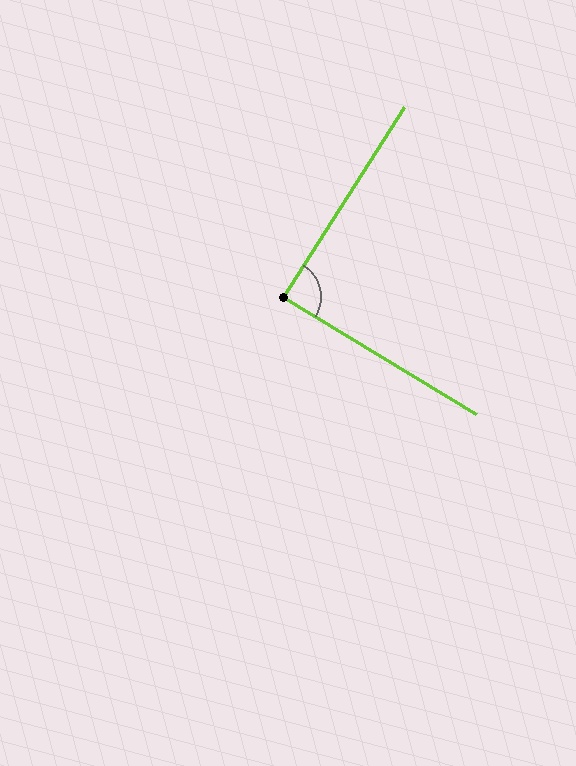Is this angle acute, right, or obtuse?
It is approximately a right angle.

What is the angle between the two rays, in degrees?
Approximately 89 degrees.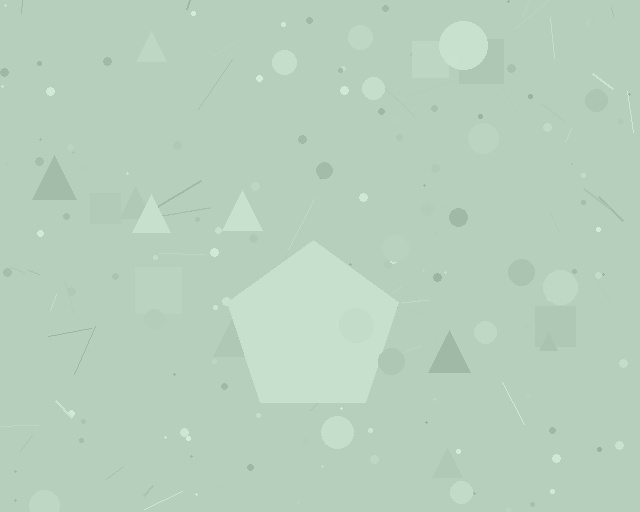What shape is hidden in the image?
A pentagon is hidden in the image.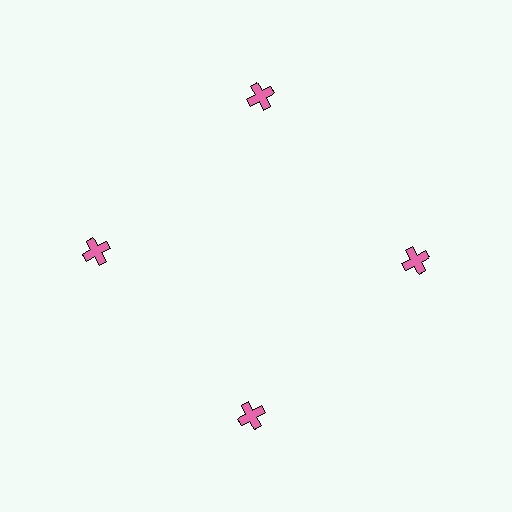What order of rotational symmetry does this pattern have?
This pattern has 4-fold rotational symmetry.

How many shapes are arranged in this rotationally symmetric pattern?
There are 4 shapes, arranged in 4 groups of 1.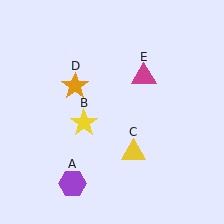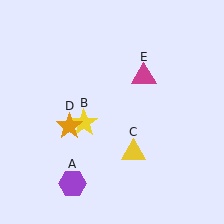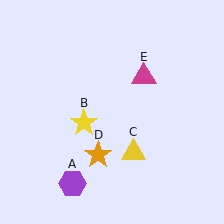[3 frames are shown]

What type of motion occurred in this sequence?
The orange star (object D) rotated counterclockwise around the center of the scene.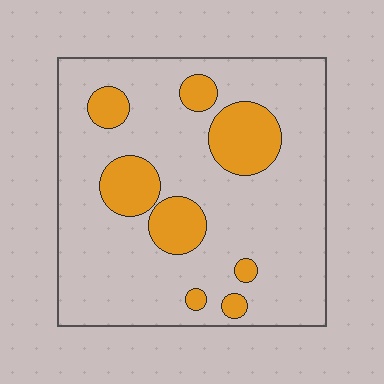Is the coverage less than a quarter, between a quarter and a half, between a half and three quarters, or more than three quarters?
Less than a quarter.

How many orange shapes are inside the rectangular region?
8.